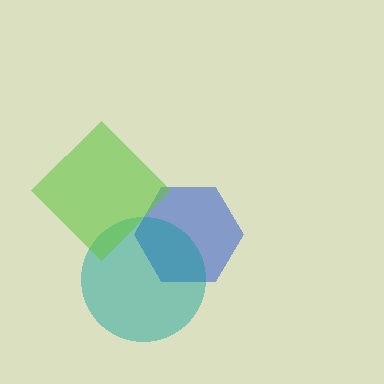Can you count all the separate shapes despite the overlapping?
Yes, there are 3 separate shapes.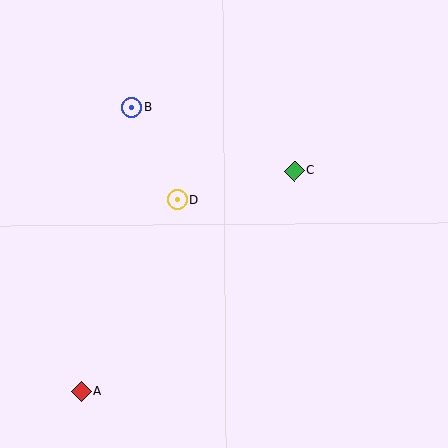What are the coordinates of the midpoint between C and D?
The midpoint between C and D is at (235, 185).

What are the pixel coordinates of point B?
Point B is at (132, 107).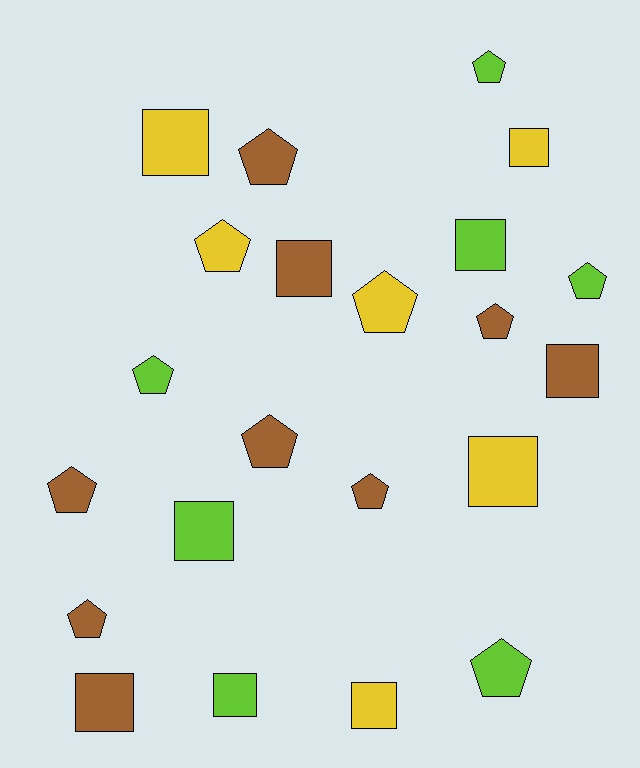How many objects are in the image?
There are 22 objects.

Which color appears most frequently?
Brown, with 9 objects.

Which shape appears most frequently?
Pentagon, with 12 objects.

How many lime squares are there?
There are 3 lime squares.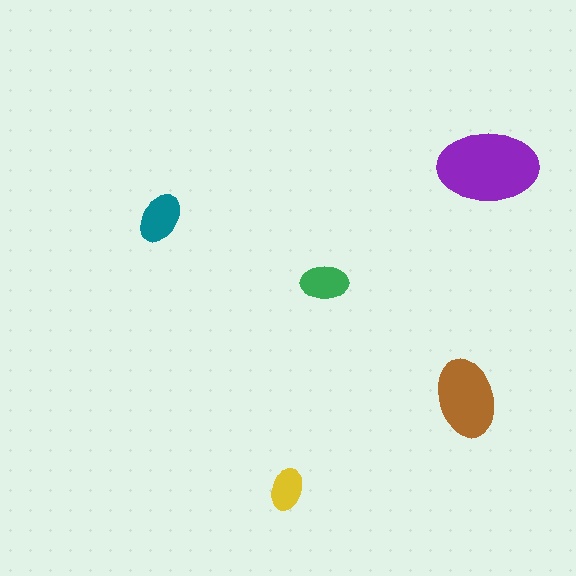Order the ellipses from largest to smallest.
the purple one, the brown one, the teal one, the green one, the yellow one.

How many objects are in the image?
There are 5 objects in the image.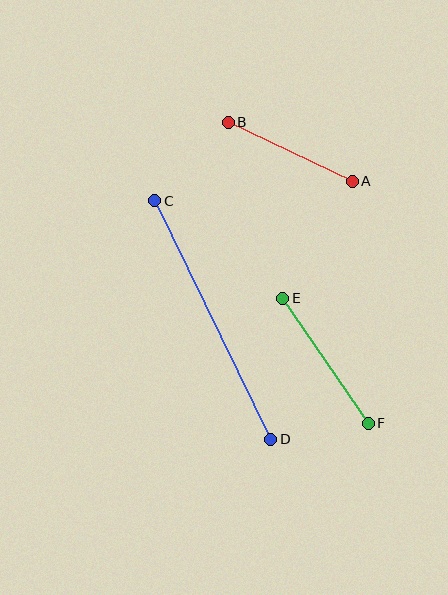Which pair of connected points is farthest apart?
Points C and D are farthest apart.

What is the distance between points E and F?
The distance is approximately 151 pixels.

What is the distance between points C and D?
The distance is approximately 265 pixels.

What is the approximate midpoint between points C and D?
The midpoint is at approximately (213, 320) pixels.